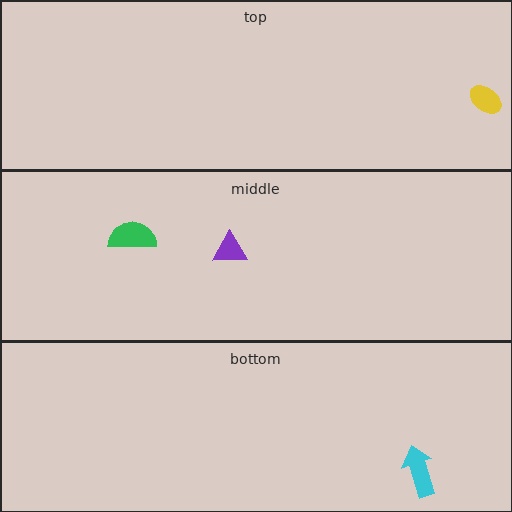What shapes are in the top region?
The yellow ellipse.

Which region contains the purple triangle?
The middle region.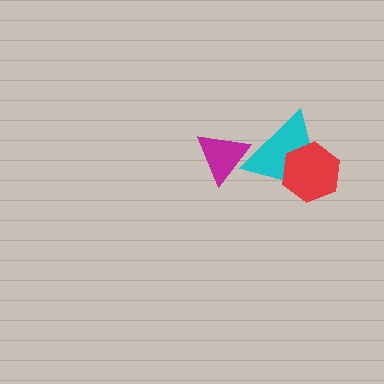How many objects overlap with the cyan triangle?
2 objects overlap with the cyan triangle.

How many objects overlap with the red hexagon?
1 object overlaps with the red hexagon.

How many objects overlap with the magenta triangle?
1 object overlaps with the magenta triangle.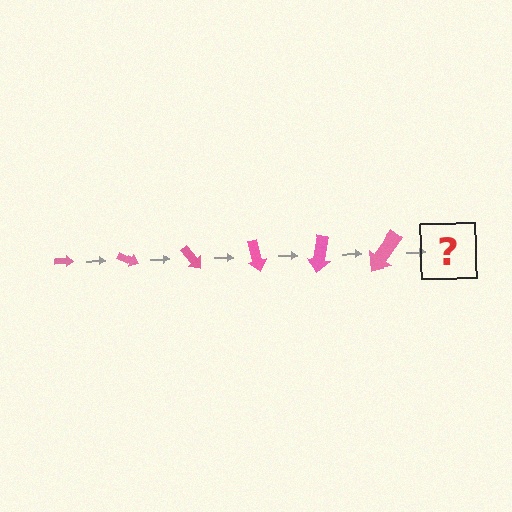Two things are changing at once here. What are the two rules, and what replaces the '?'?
The two rules are that the arrow grows larger each step and it rotates 25 degrees each step. The '?' should be an arrow, larger than the previous one and rotated 150 degrees from the start.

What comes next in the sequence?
The next element should be an arrow, larger than the previous one and rotated 150 degrees from the start.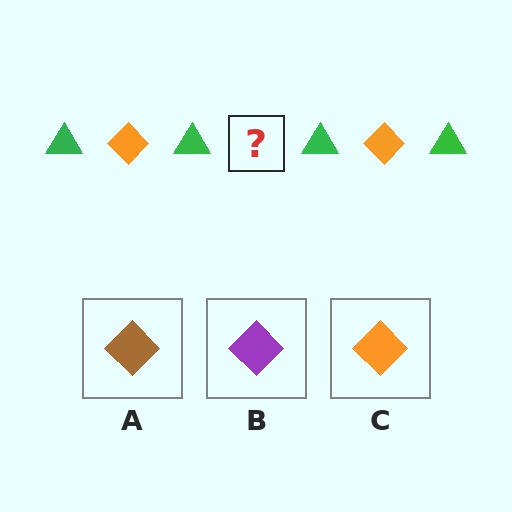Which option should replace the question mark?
Option C.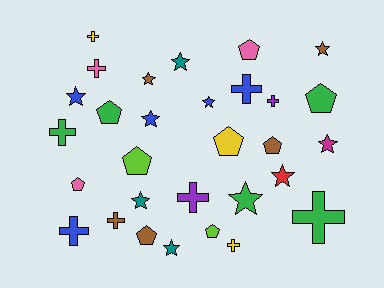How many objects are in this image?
There are 30 objects.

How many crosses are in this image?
There are 10 crosses.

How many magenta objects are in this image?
There is 1 magenta object.